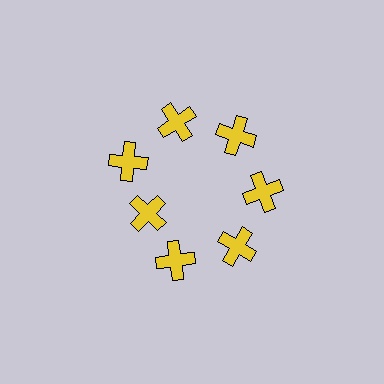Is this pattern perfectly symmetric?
No. The 7 yellow crosses are arranged in a ring, but one element near the 8 o'clock position is pulled inward toward the center, breaking the 7-fold rotational symmetry.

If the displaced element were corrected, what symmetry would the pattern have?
It would have 7-fold rotational symmetry — the pattern would map onto itself every 51 degrees.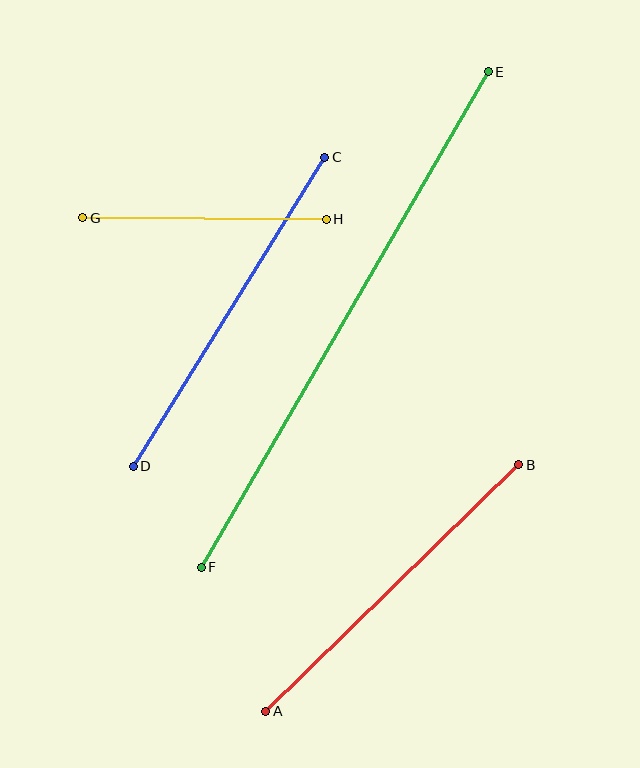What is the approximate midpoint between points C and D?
The midpoint is at approximately (229, 312) pixels.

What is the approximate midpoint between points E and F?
The midpoint is at approximately (345, 319) pixels.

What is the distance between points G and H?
The distance is approximately 243 pixels.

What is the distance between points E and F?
The distance is approximately 572 pixels.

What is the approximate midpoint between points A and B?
The midpoint is at approximately (392, 588) pixels.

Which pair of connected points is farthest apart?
Points E and F are farthest apart.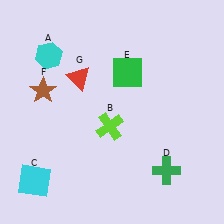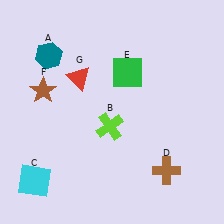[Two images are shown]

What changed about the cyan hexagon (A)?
In Image 1, A is cyan. In Image 2, it changed to teal.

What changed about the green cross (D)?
In Image 1, D is green. In Image 2, it changed to brown.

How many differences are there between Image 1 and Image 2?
There are 2 differences between the two images.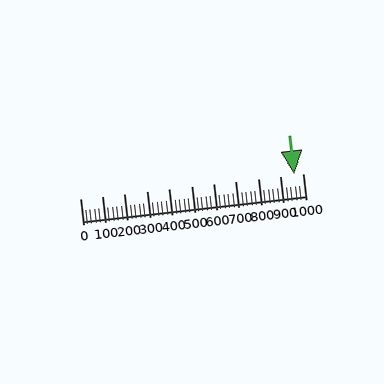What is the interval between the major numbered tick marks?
The major tick marks are spaced 100 units apart.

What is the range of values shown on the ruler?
The ruler shows values from 0 to 1000.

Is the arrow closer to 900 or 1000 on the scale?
The arrow is closer to 1000.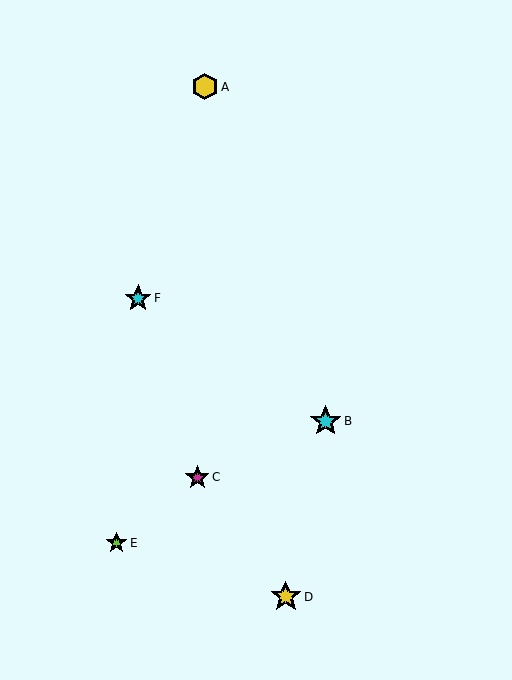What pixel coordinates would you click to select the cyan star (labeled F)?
Click at (138, 298) to select the cyan star F.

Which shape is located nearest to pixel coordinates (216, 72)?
The yellow hexagon (labeled A) at (205, 87) is nearest to that location.